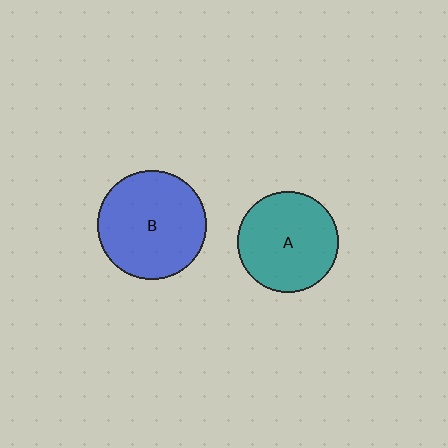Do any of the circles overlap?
No, none of the circles overlap.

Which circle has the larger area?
Circle B (blue).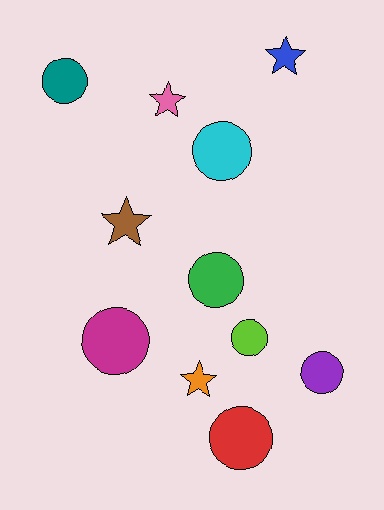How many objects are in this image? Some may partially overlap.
There are 11 objects.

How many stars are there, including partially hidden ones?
There are 4 stars.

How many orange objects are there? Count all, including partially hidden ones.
There is 1 orange object.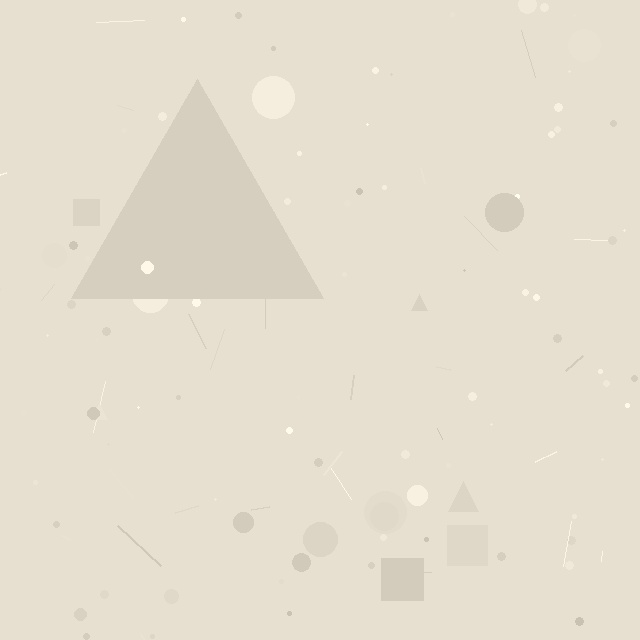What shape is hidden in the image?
A triangle is hidden in the image.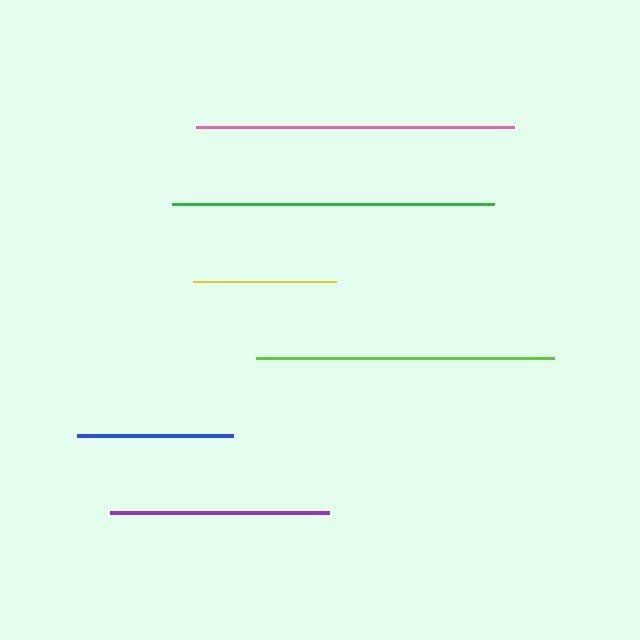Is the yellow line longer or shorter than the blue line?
The blue line is longer than the yellow line.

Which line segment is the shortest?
The yellow line is the shortest at approximately 143 pixels.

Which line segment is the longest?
The green line is the longest at approximately 323 pixels.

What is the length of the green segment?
The green segment is approximately 323 pixels long.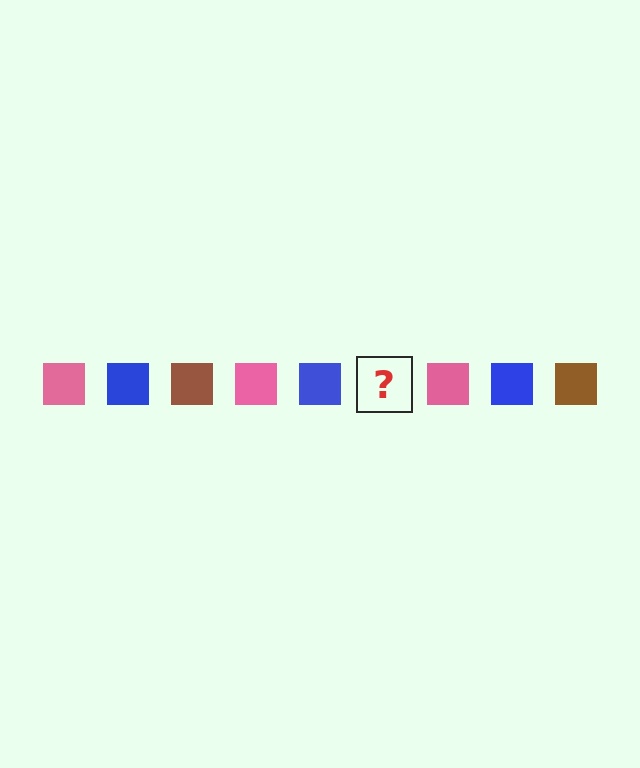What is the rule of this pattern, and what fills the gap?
The rule is that the pattern cycles through pink, blue, brown squares. The gap should be filled with a brown square.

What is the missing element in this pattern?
The missing element is a brown square.